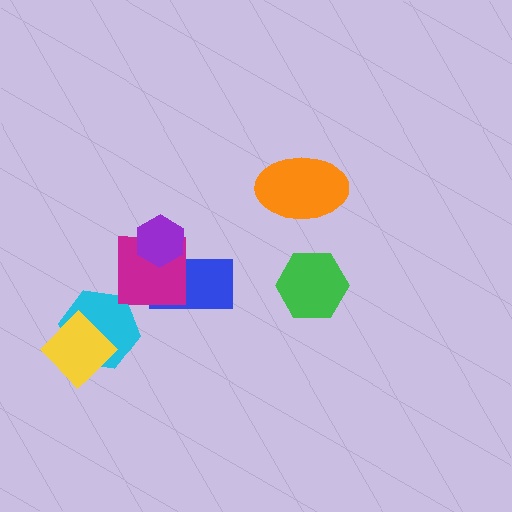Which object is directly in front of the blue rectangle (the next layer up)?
The magenta square is directly in front of the blue rectangle.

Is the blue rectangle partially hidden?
Yes, it is partially covered by another shape.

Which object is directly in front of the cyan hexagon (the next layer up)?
The yellow diamond is directly in front of the cyan hexagon.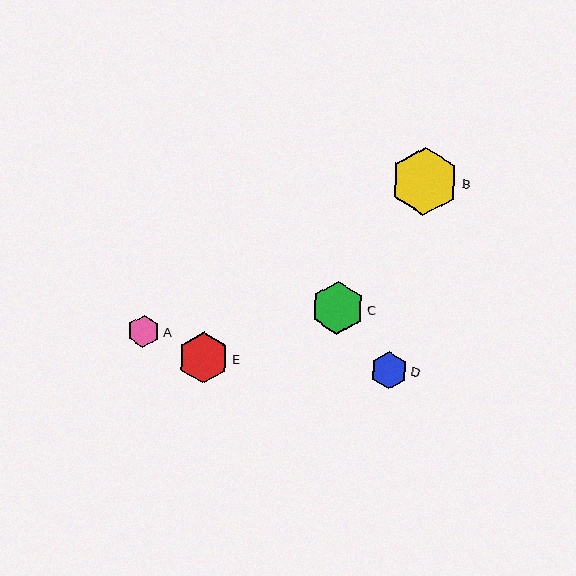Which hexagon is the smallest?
Hexagon A is the smallest with a size of approximately 32 pixels.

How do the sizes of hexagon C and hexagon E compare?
Hexagon C and hexagon E are approximately the same size.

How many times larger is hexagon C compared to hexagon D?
Hexagon C is approximately 1.4 times the size of hexagon D.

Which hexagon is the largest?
Hexagon B is the largest with a size of approximately 68 pixels.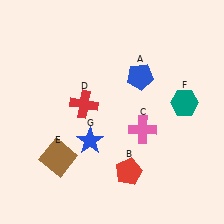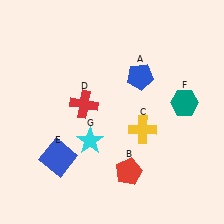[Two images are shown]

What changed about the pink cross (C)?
In Image 1, C is pink. In Image 2, it changed to yellow.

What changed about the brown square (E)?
In Image 1, E is brown. In Image 2, it changed to blue.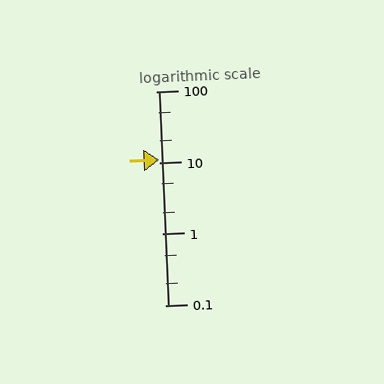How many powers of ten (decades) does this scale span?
The scale spans 3 decades, from 0.1 to 100.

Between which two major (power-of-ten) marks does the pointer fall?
The pointer is between 10 and 100.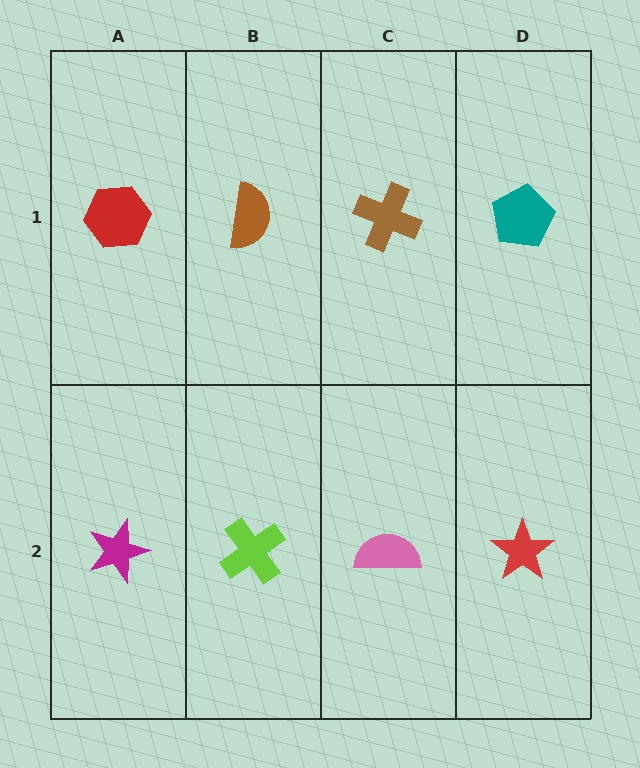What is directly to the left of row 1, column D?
A brown cross.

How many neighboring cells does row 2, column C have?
3.